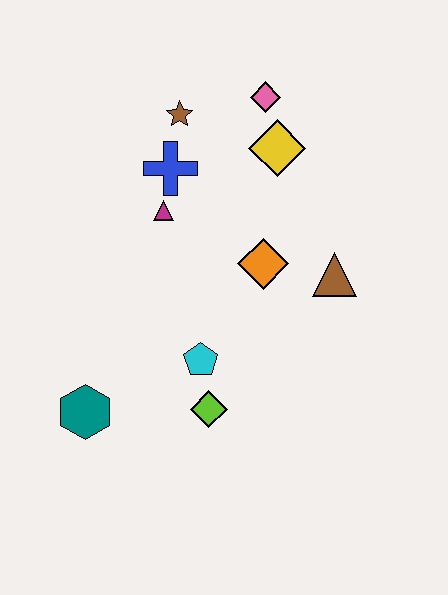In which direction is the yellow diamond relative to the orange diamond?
The yellow diamond is above the orange diamond.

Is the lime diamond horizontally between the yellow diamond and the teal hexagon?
Yes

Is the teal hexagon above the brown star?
No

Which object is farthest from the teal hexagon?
The pink diamond is farthest from the teal hexagon.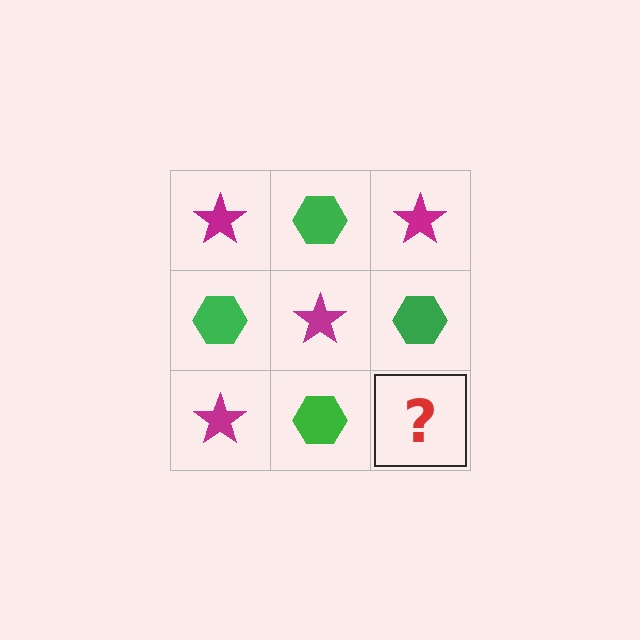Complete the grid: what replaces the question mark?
The question mark should be replaced with a magenta star.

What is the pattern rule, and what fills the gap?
The rule is that it alternates magenta star and green hexagon in a checkerboard pattern. The gap should be filled with a magenta star.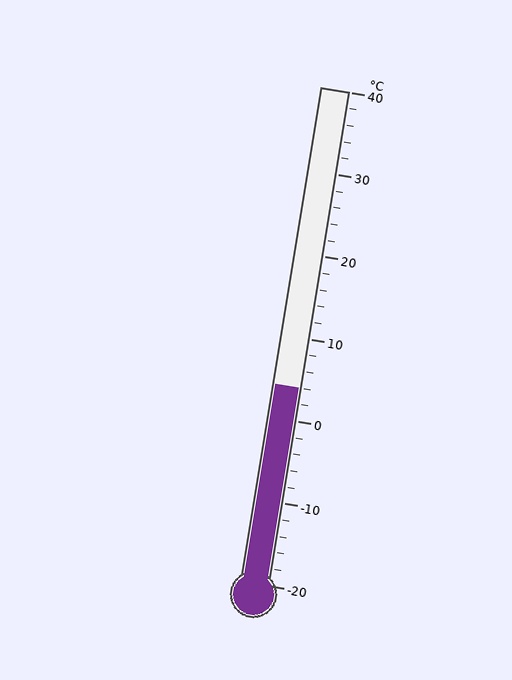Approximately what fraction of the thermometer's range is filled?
The thermometer is filled to approximately 40% of its range.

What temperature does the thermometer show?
The thermometer shows approximately 4°C.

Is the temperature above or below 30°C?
The temperature is below 30°C.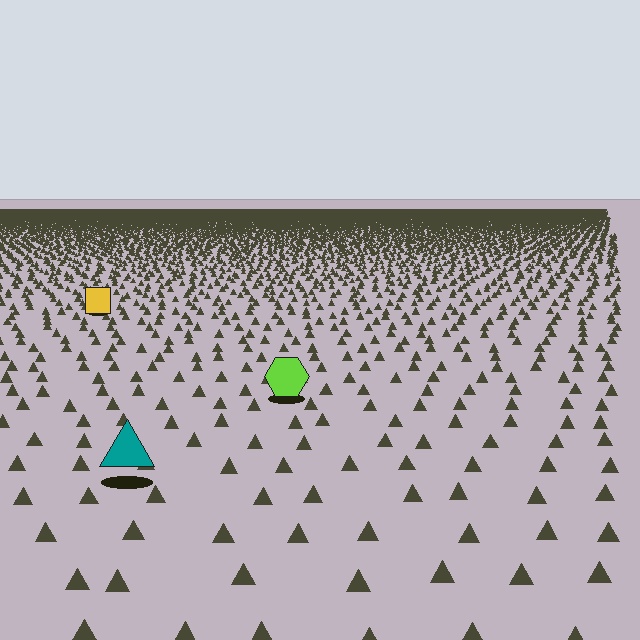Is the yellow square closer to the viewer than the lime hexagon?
No. The lime hexagon is closer — you can tell from the texture gradient: the ground texture is coarser near it.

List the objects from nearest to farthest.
From nearest to farthest: the teal triangle, the lime hexagon, the yellow square.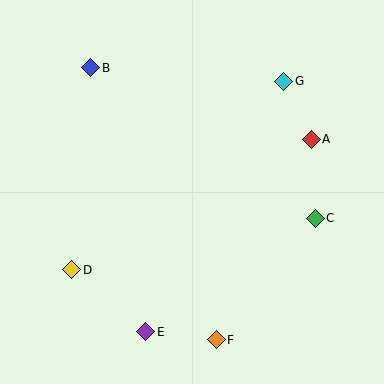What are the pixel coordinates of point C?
Point C is at (315, 218).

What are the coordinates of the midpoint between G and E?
The midpoint between G and E is at (215, 207).